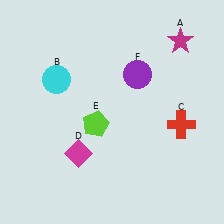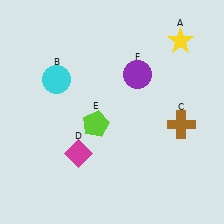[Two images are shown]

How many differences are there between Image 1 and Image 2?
There are 2 differences between the two images.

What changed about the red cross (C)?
In Image 1, C is red. In Image 2, it changed to brown.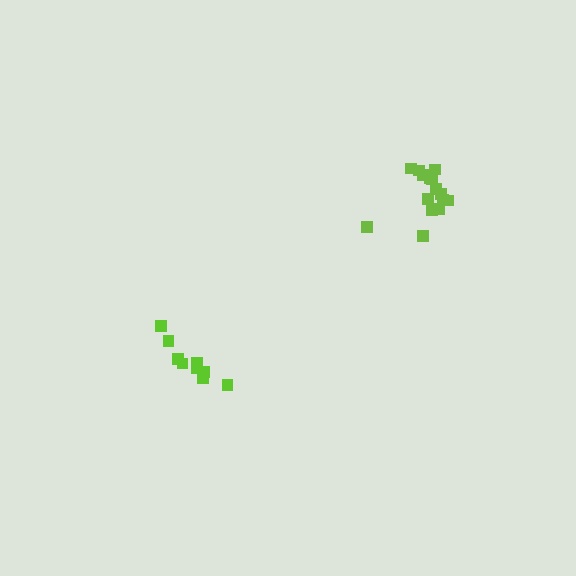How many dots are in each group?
Group 1: 15 dots, Group 2: 9 dots (24 total).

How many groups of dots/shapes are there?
There are 2 groups.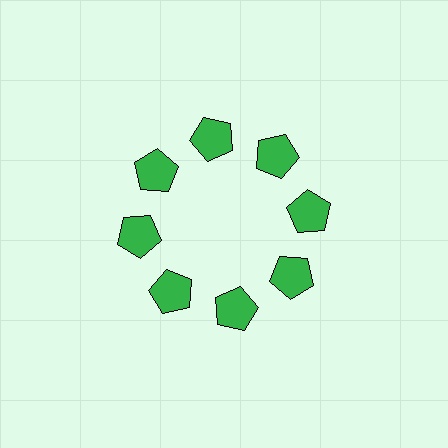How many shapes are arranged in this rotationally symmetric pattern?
There are 8 shapes, arranged in 8 groups of 1.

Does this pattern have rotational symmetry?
Yes, this pattern has 8-fold rotational symmetry. It looks the same after rotating 45 degrees around the center.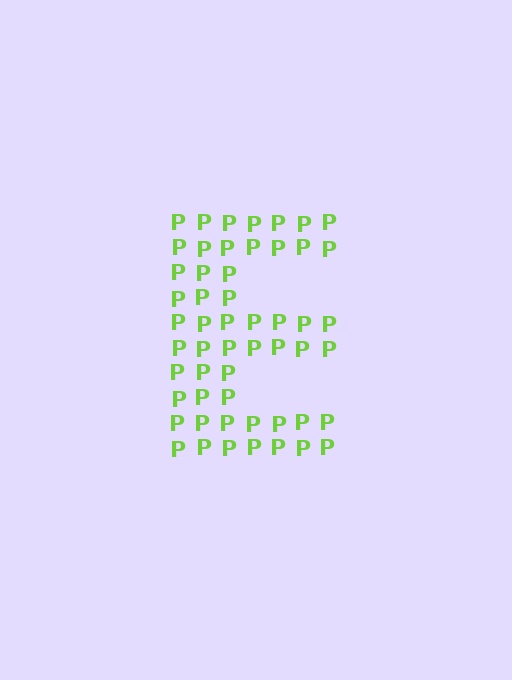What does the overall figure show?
The overall figure shows the letter E.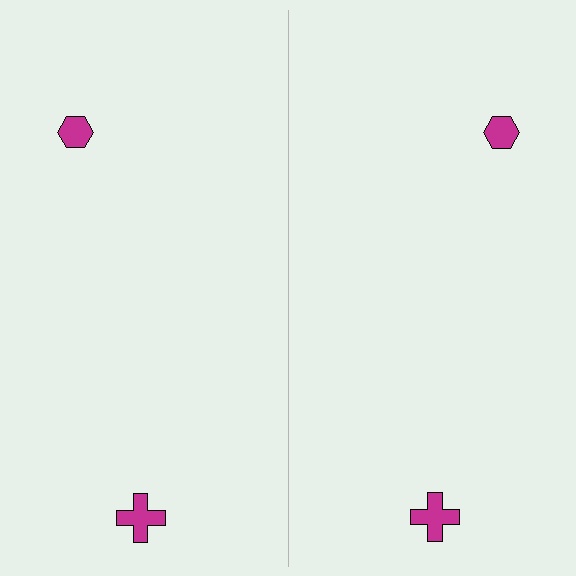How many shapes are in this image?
There are 4 shapes in this image.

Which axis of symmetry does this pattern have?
The pattern has a vertical axis of symmetry running through the center of the image.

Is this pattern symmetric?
Yes, this pattern has bilateral (reflection) symmetry.